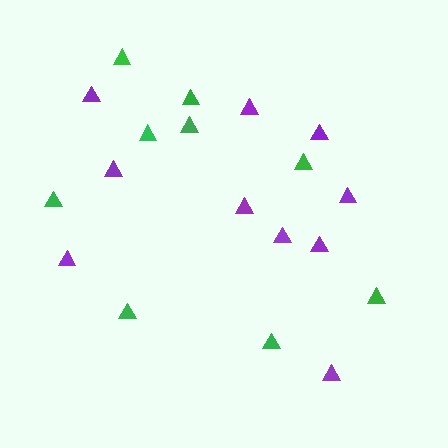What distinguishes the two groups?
There are 2 groups: one group of green triangles (9) and one group of purple triangles (10).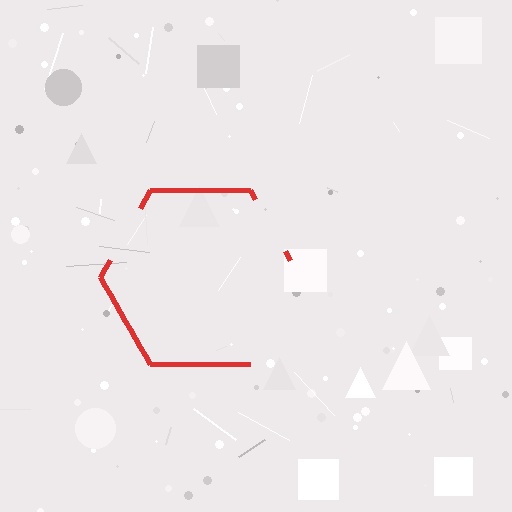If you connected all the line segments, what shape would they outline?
They would outline a hexagon.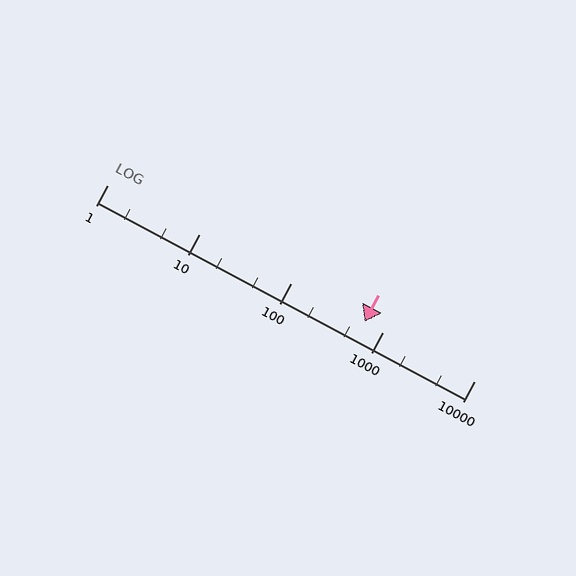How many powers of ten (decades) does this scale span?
The scale spans 4 decades, from 1 to 10000.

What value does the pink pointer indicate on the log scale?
The pointer indicates approximately 640.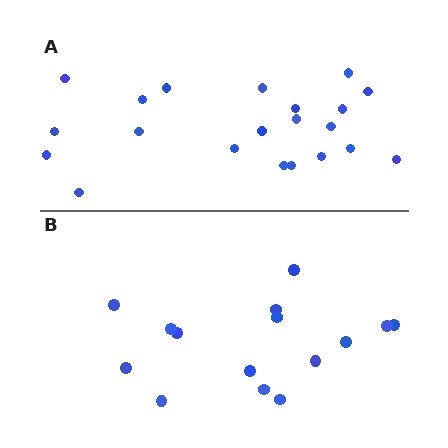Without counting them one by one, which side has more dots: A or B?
Region A (the top region) has more dots.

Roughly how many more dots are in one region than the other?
Region A has about 6 more dots than region B.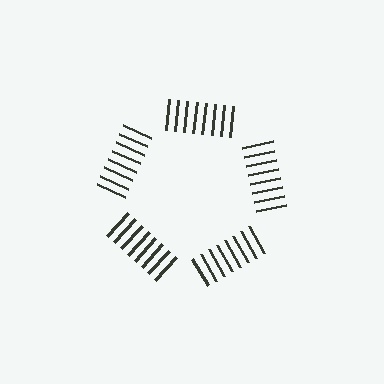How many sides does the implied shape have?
5 sides — the line-ends trace a pentagon.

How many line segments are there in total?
40 — 8 along each of the 5 edges.